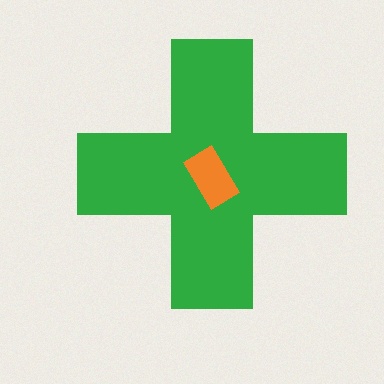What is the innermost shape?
The orange rectangle.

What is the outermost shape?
The green cross.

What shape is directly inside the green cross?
The orange rectangle.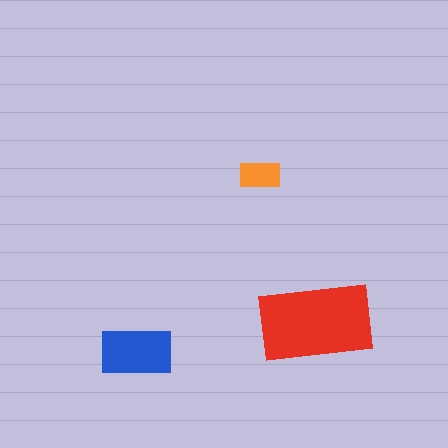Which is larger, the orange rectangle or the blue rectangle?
The blue one.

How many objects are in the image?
There are 3 objects in the image.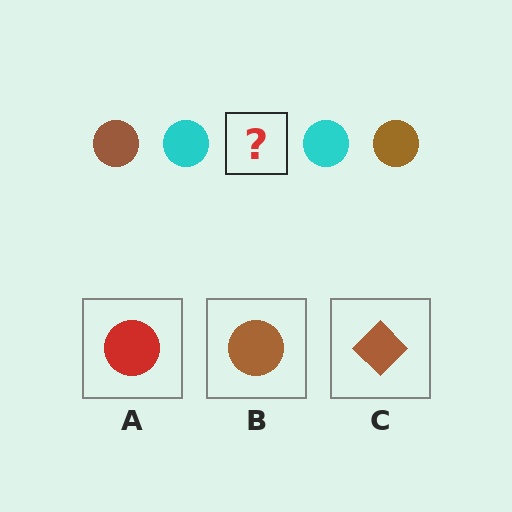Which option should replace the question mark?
Option B.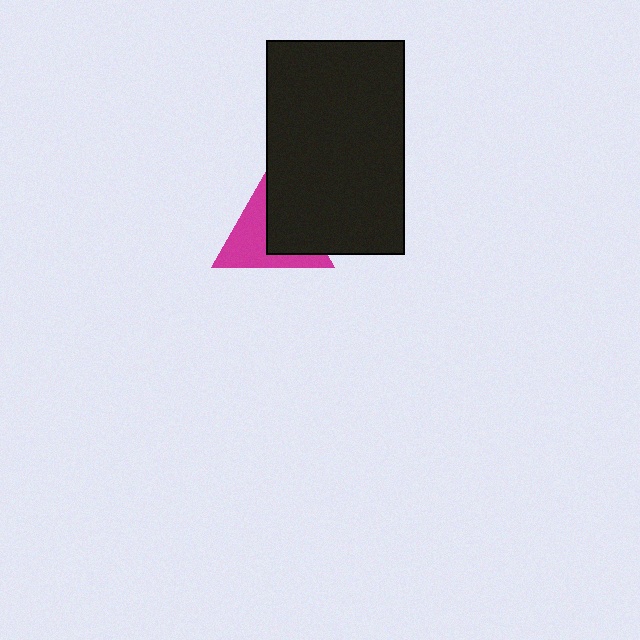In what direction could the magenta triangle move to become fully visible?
The magenta triangle could move left. That would shift it out from behind the black rectangle entirely.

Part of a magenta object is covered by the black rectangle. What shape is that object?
It is a triangle.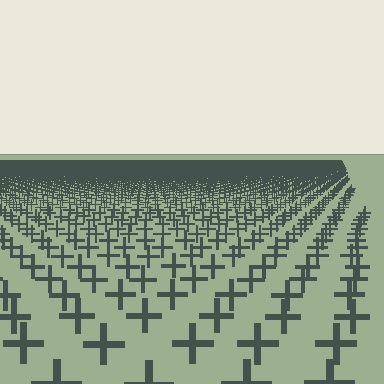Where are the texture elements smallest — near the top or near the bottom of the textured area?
Near the top.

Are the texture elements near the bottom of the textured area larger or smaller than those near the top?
Larger. Near the bottom, elements are closer to the viewer and appear at a bigger on-screen size.